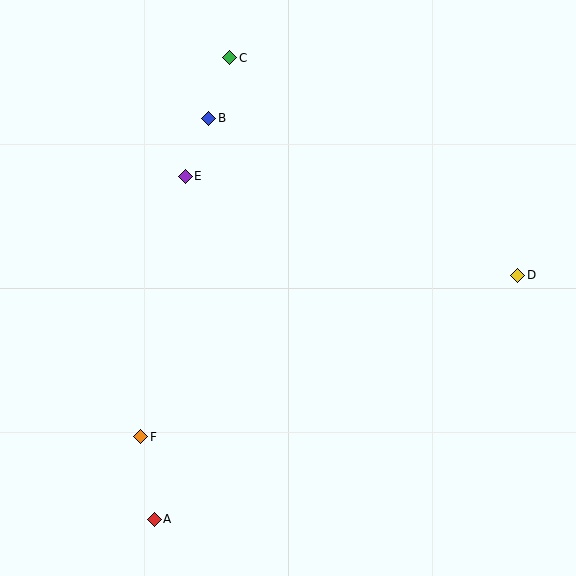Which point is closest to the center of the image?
Point E at (185, 176) is closest to the center.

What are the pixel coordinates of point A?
Point A is at (154, 519).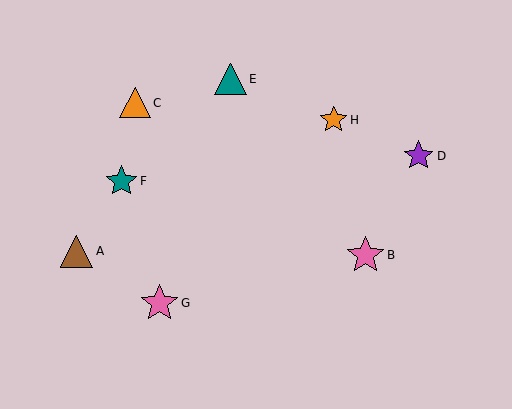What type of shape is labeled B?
Shape B is a pink star.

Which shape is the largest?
The pink star (labeled G) is the largest.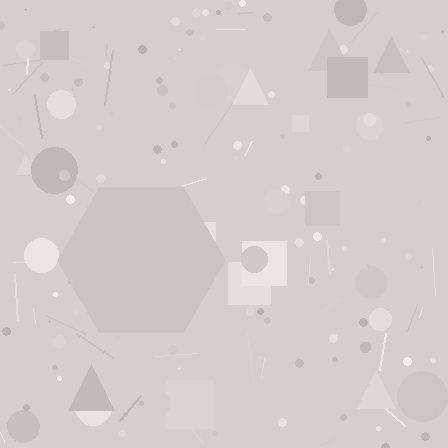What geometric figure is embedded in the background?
A hexagon is embedded in the background.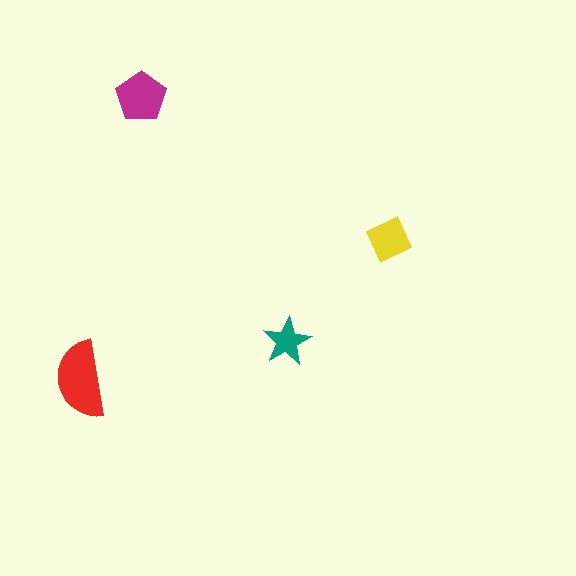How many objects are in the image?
There are 4 objects in the image.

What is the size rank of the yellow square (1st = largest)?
3rd.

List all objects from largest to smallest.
The red semicircle, the magenta pentagon, the yellow square, the teal star.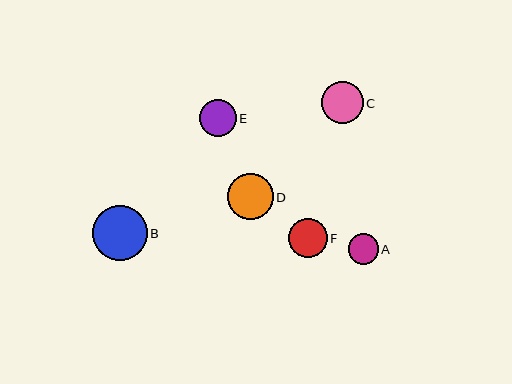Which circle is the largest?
Circle B is the largest with a size of approximately 55 pixels.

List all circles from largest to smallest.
From largest to smallest: B, D, C, F, E, A.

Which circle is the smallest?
Circle A is the smallest with a size of approximately 30 pixels.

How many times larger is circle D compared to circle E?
Circle D is approximately 1.2 times the size of circle E.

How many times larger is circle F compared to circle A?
Circle F is approximately 1.3 times the size of circle A.